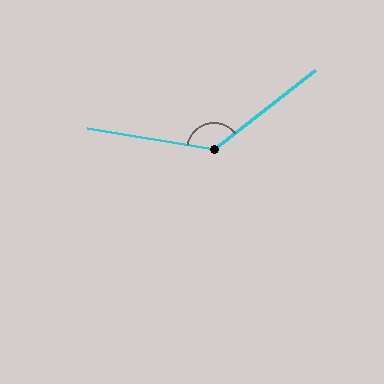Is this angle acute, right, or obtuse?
It is obtuse.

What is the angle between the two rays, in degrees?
Approximately 133 degrees.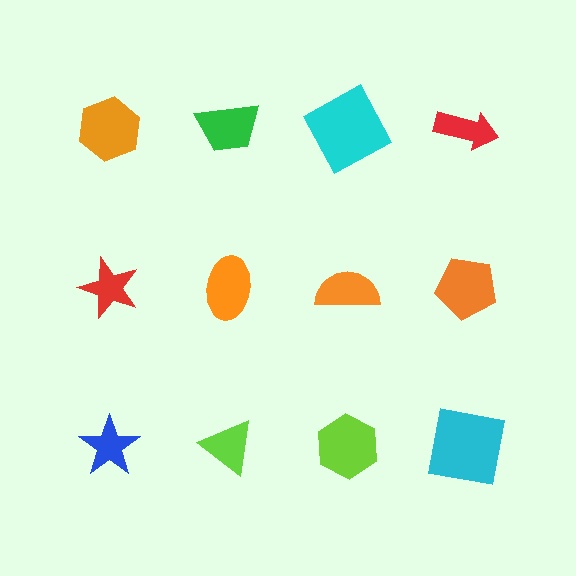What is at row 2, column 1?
A red star.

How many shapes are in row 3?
4 shapes.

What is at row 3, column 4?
A cyan square.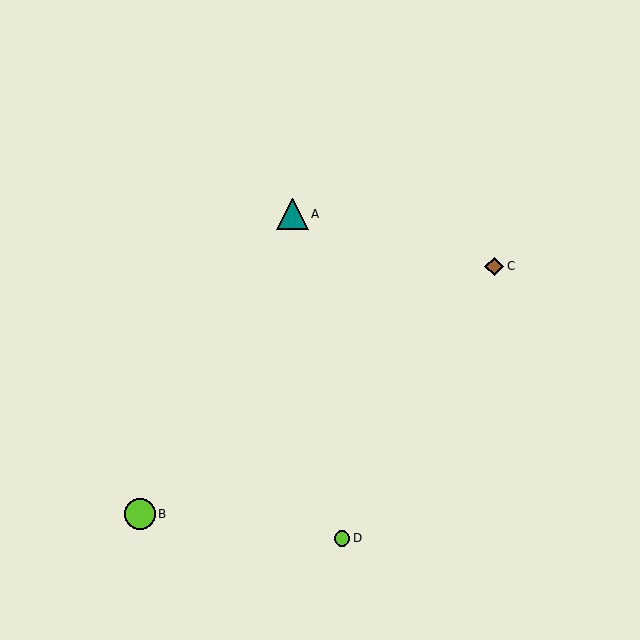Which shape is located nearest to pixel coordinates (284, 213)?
The teal triangle (labeled A) at (292, 214) is nearest to that location.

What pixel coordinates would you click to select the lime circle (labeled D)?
Click at (342, 538) to select the lime circle D.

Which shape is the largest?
The teal triangle (labeled A) is the largest.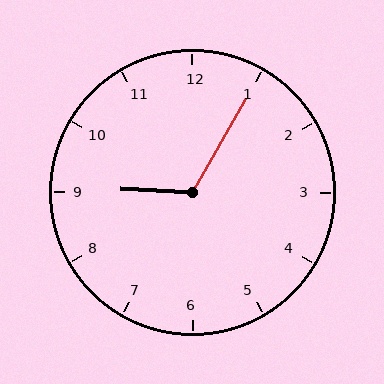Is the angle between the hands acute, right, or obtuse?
It is obtuse.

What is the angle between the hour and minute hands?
Approximately 118 degrees.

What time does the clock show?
9:05.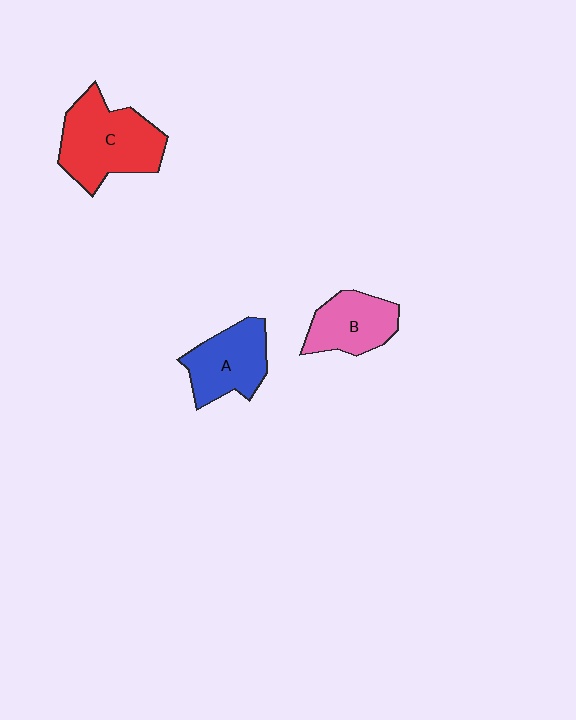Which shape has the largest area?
Shape C (red).